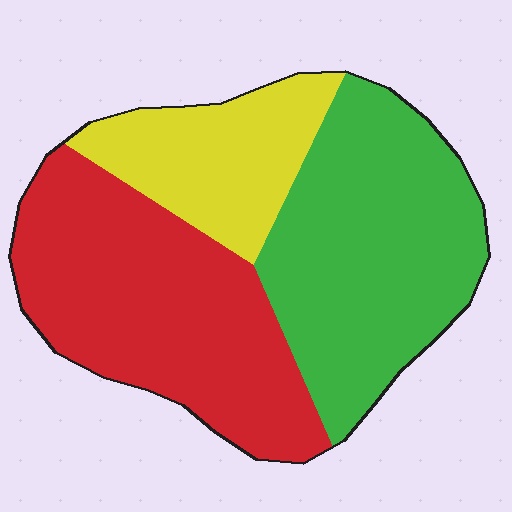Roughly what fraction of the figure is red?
Red takes up about two fifths (2/5) of the figure.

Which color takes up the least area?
Yellow, at roughly 20%.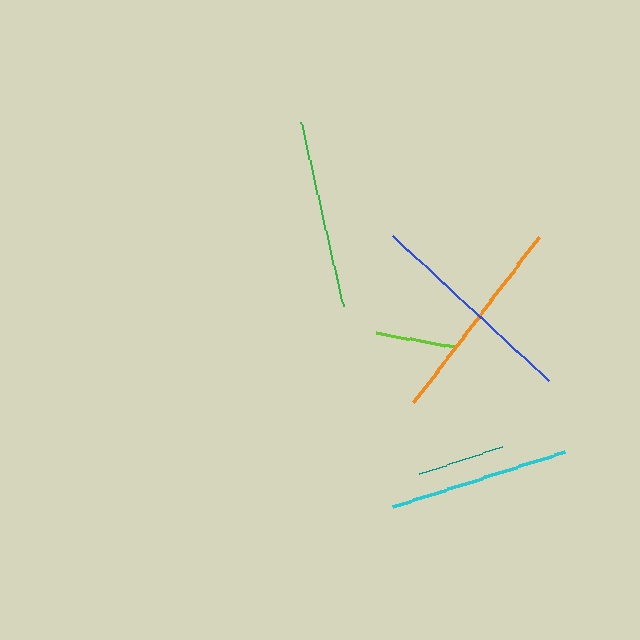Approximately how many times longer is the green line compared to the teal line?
The green line is approximately 2.2 times the length of the teal line.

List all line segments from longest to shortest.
From longest to shortest: blue, orange, green, cyan, teal, lime.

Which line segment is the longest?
The blue line is the longest at approximately 213 pixels.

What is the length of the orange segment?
The orange segment is approximately 208 pixels long.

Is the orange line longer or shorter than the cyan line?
The orange line is longer than the cyan line.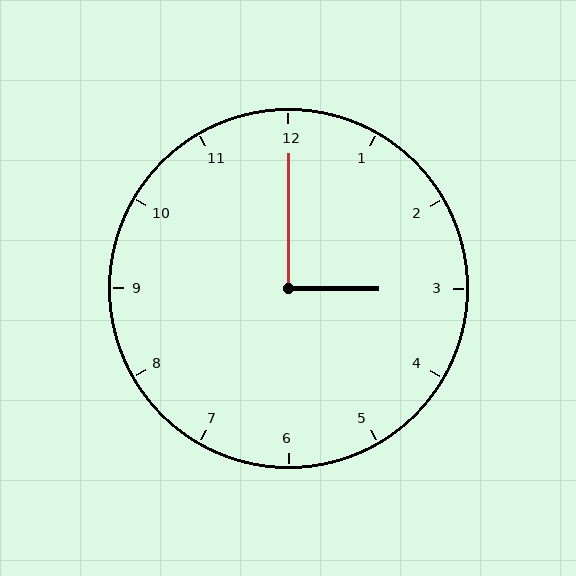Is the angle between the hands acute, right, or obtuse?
It is right.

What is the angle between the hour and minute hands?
Approximately 90 degrees.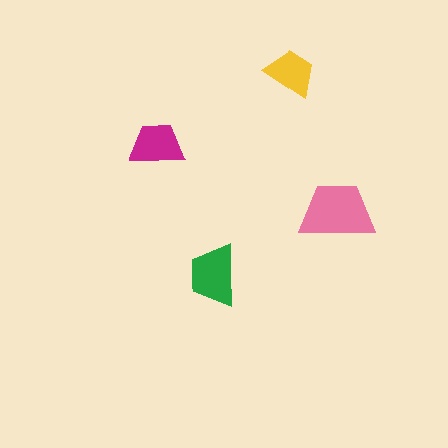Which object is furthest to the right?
The pink trapezoid is rightmost.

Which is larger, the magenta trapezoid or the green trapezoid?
The green one.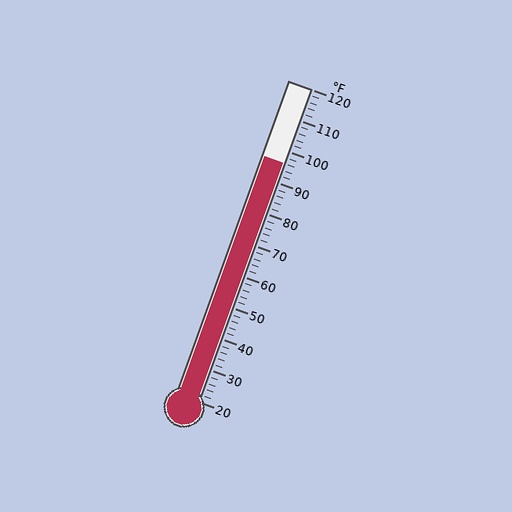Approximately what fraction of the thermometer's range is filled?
The thermometer is filled to approximately 75% of its range.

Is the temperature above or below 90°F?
The temperature is above 90°F.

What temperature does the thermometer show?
The thermometer shows approximately 96°F.